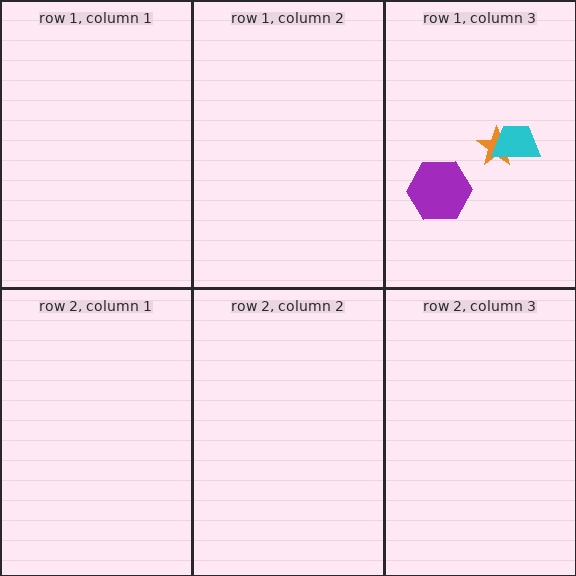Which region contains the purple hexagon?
The row 1, column 3 region.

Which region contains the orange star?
The row 1, column 3 region.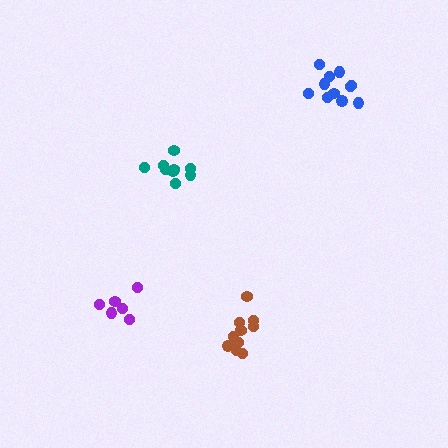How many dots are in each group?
Group 1: 9 dots, Group 2: 12 dots, Group 3: 11 dots, Group 4: 6 dots (38 total).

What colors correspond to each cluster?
The clusters are colored: teal, brown, blue, purple.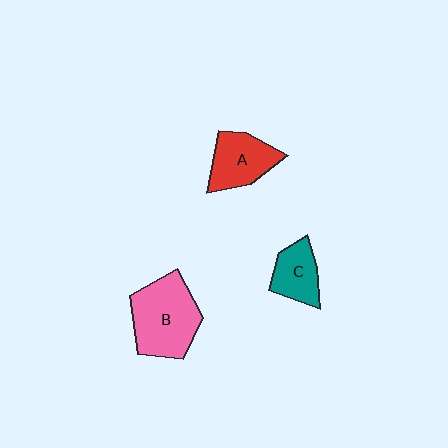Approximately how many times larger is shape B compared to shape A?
Approximately 1.5 times.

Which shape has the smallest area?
Shape C (teal).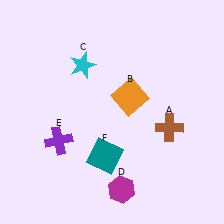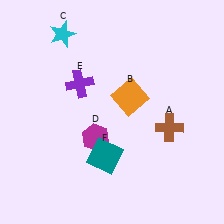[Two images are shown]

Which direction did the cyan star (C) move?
The cyan star (C) moved up.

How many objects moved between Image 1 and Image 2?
3 objects moved between the two images.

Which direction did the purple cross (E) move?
The purple cross (E) moved up.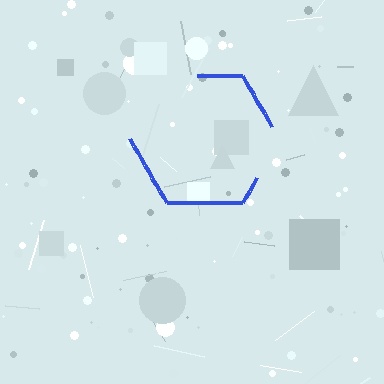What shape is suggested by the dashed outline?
The dashed outline suggests a hexagon.